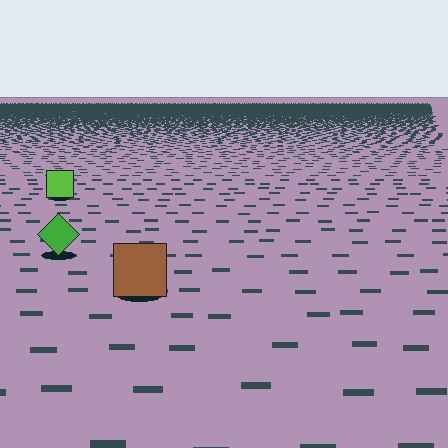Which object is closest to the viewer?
The brown square is closest. The texture marks near it are larger and more spread out.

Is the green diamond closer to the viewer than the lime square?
Yes. The green diamond is closer — you can tell from the texture gradient: the ground texture is coarser near it.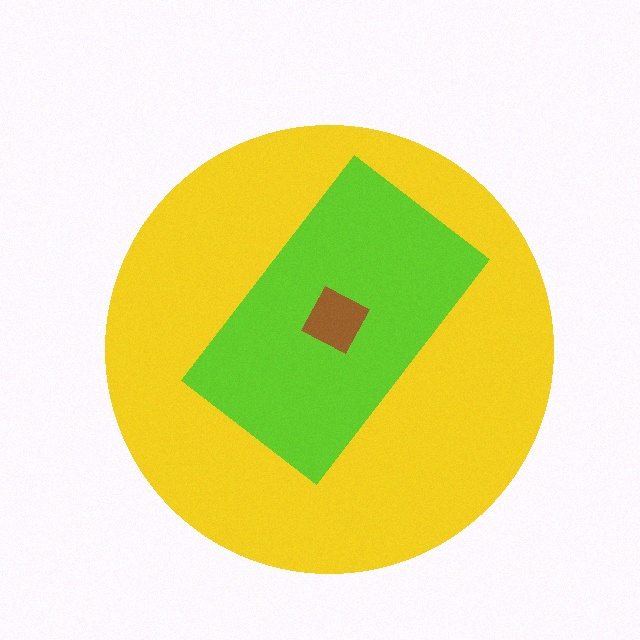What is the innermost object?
The brown diamond.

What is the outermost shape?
The yellow circle.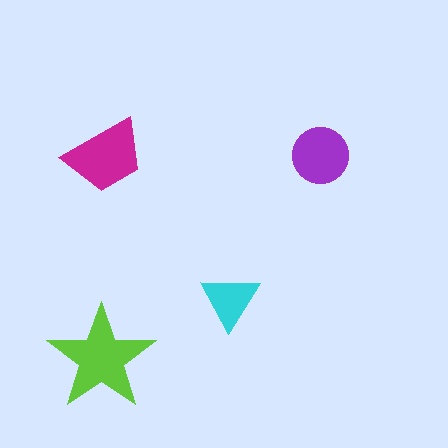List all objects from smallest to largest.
The cyan triangle, the purple circle, the magenta trapezoid, the lime star.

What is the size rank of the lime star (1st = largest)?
1st.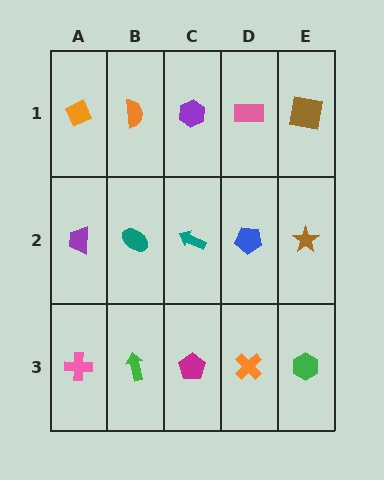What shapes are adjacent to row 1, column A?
A purple trapezoid (row 2, column A), an orange semicircle (row 1, column B).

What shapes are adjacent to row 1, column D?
A blue pentagon (row 2, column D), a purple hexagon (row 1, column C), a brown square (row 1, column E).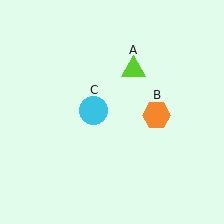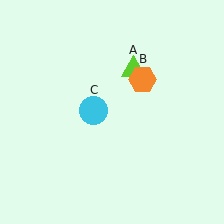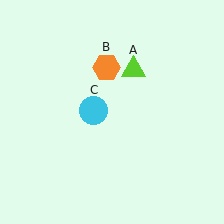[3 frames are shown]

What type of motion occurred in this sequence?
The orange hexagon (object B) rotated counterclockwise around the center of the scene.